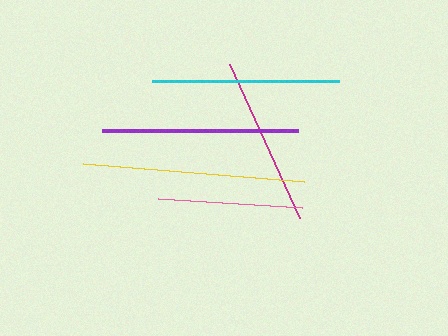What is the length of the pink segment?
The pink segment is approximately 144 pixels long.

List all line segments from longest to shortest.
From longest to shortest: yellow, purple, cyan, magenta, pink.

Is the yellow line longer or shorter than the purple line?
The yellow line is longer than the purple line.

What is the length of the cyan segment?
The cyan segment is approximately 187 pixels long.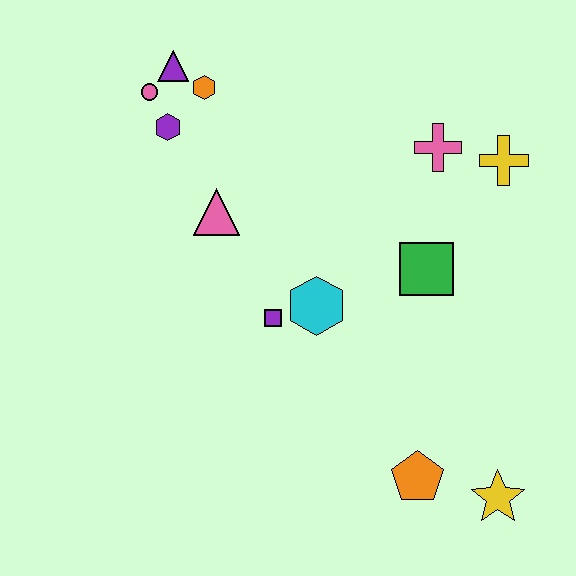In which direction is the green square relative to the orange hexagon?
The green square is to the right of the orange hexagon.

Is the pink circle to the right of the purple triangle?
No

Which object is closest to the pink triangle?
The purple hexagon is closest to the pink triangle.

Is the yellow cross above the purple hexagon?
No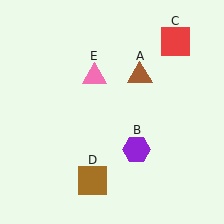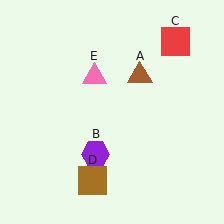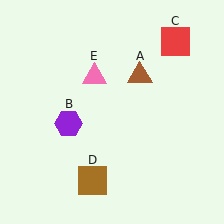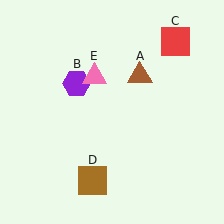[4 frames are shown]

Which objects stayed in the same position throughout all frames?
Brown triangle (object A) and red square (object C) and brown square (object D) and pink triangle (object E) remained stationary.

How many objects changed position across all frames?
1 object changed position: purple hexagon (object B).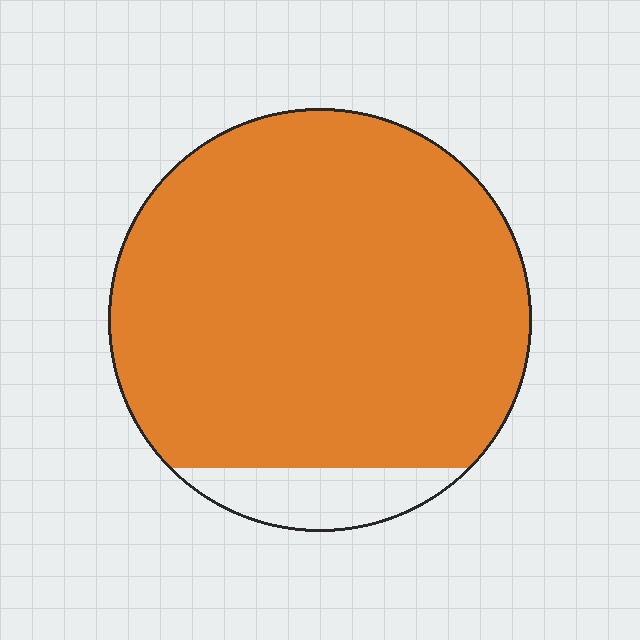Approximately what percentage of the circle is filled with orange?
Approximately 90%.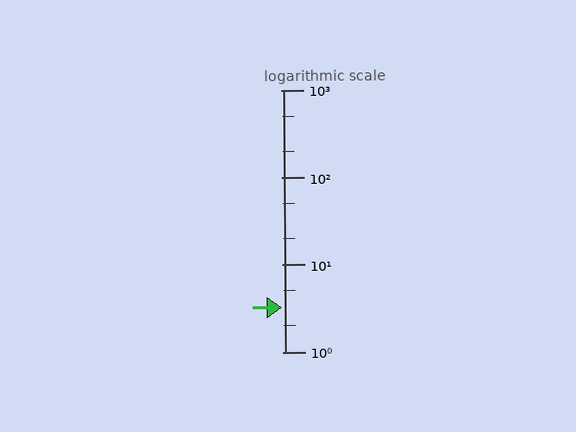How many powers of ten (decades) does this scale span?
The scale spans 3 decades, from 1 to 1000.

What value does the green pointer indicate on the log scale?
The pointer indicates approximately 3.2.